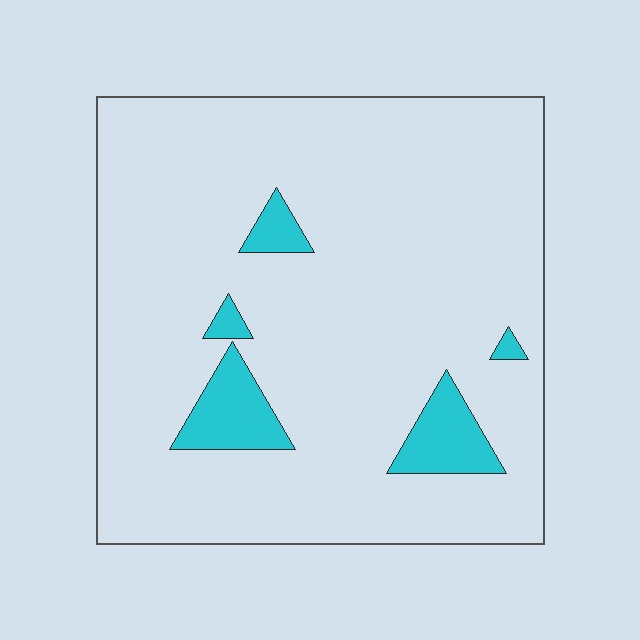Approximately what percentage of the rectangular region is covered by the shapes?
Approximately 10%.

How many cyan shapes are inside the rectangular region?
5.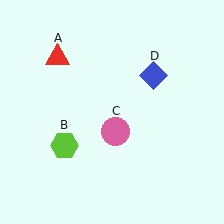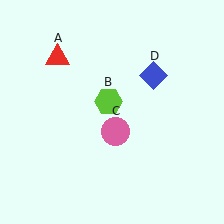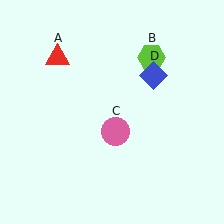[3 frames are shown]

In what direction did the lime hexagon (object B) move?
The lime hexagon (object B) moved up and to the right.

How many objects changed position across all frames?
1 object changed position: lime hexagon (object B).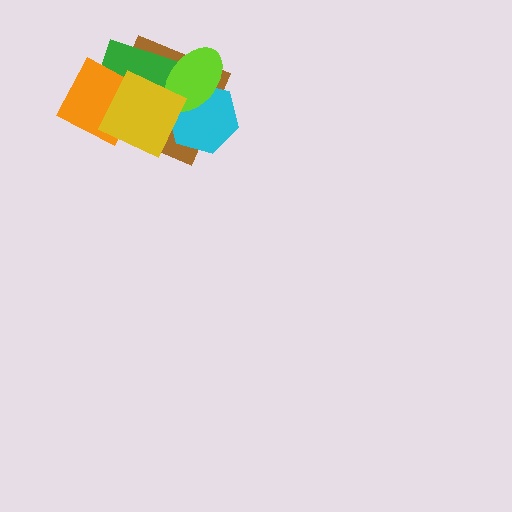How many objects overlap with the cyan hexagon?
3 objects overlap with the cyan hexagon.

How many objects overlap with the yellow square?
5 objects overlap with the yellow square.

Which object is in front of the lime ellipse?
The yellow square is in front of the lime ellipse.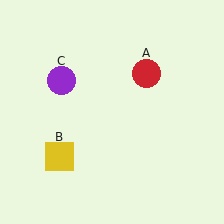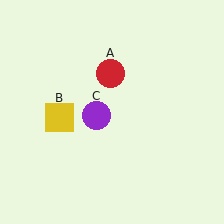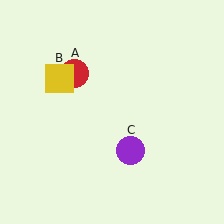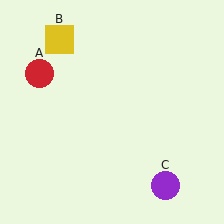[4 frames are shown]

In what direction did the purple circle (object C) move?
The purple circle (object C) moved down and to the right.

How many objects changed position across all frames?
3 objects changed position: red circle (object A), yellow square (object B), purple circle (object C).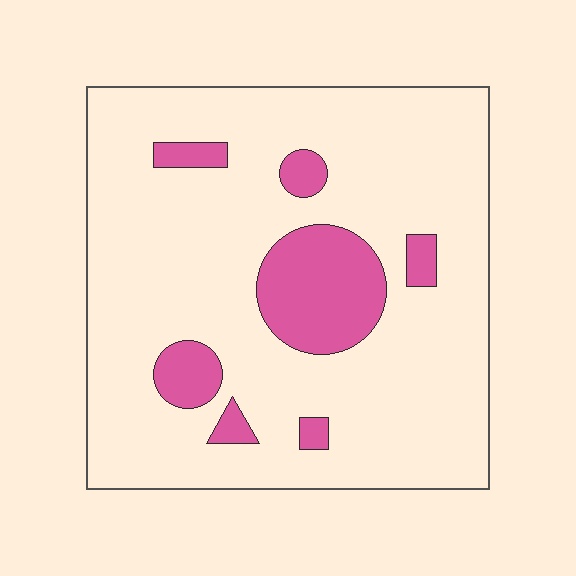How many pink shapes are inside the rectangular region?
7.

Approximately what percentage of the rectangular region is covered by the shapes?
Approximately 15%.